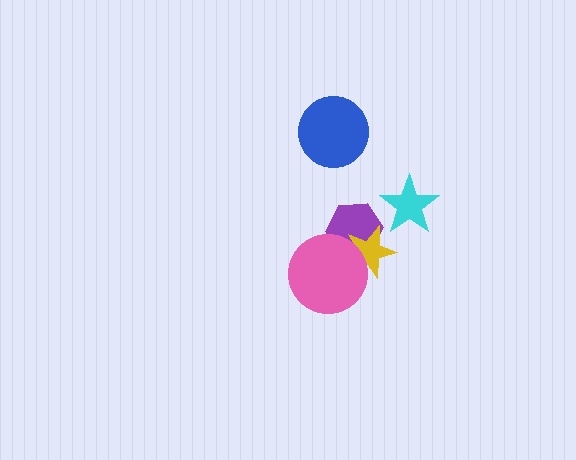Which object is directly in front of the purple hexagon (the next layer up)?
The yellow star is directly in front of the purple hexagon.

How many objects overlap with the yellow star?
2 objects overlap with the yellow star.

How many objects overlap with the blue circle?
0 objects overlap with the blue circle.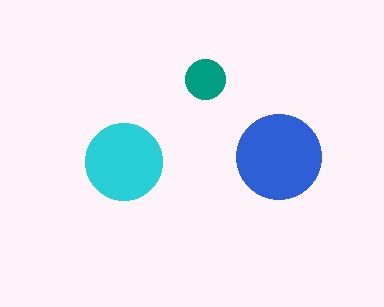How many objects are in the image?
There are 3 objects in the image.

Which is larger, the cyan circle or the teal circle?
The cyan one.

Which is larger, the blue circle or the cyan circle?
The blue one.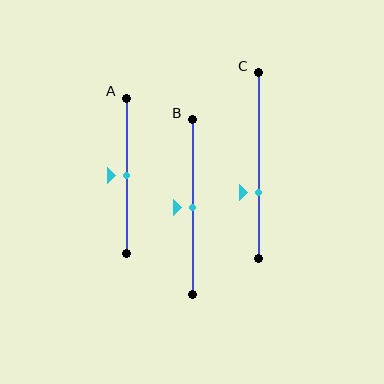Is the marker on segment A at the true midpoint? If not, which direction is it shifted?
Yes, the marker on segment A is at the true midpoint.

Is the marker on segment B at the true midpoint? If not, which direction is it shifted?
Yes, the marker on segment B is at the true midpoint.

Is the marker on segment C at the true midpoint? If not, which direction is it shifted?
No, the marker on segment C is shifted downward by about 14% of the segment length.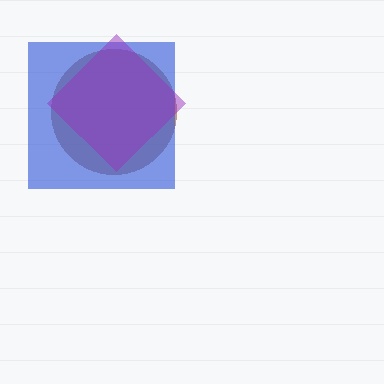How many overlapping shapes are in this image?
There are 3 overlapping shapes in the image.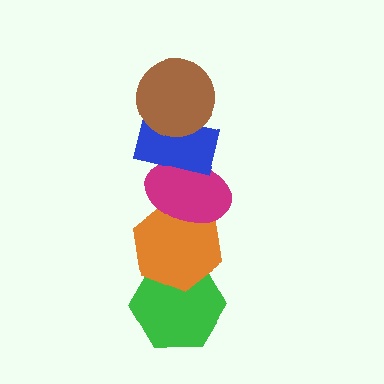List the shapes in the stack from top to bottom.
From top to bottom: the brown circle, the blue rectangle, the magenta ellipse, the orange hexagon, the green hexagon.